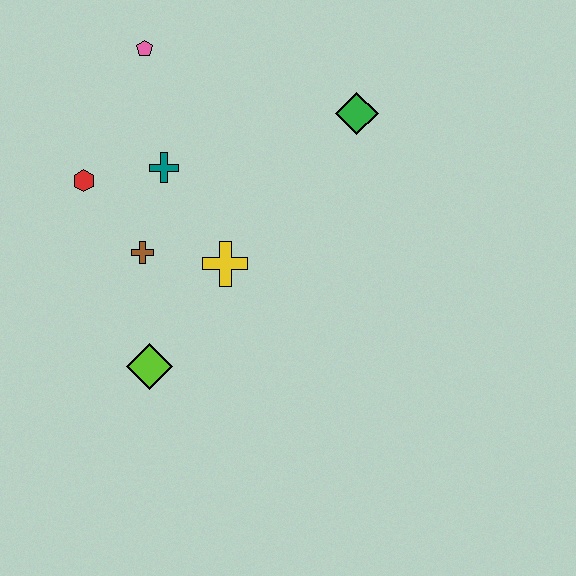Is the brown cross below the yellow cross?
No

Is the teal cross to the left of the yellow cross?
Yes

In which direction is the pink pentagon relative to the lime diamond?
The pink pentagon is above the lime diamond.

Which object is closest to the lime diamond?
The brown cross is closest to the lime diamond.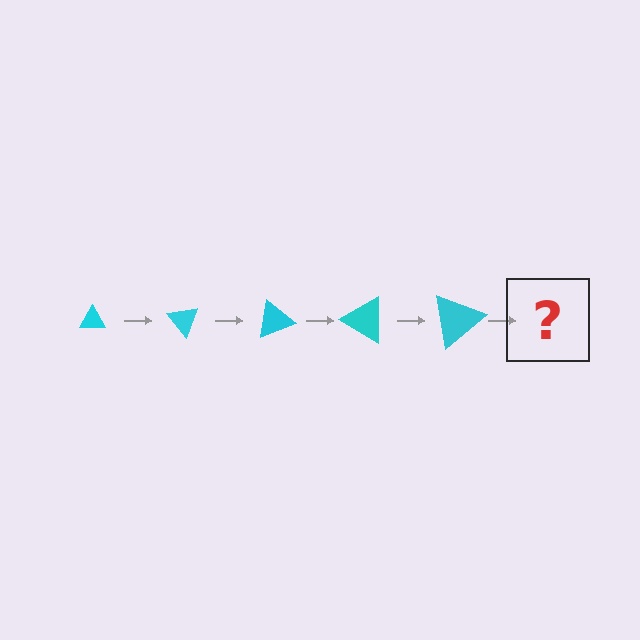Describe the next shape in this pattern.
It should be a triangle, larger than the previous one and rotated 250 degrees from the start.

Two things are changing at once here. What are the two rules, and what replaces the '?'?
The two rules are that the triangle grows larger each step and it rotates 50 degrees each step. The '?' should be a triangle, larger than the previous one and rotated 250 degrees from the start.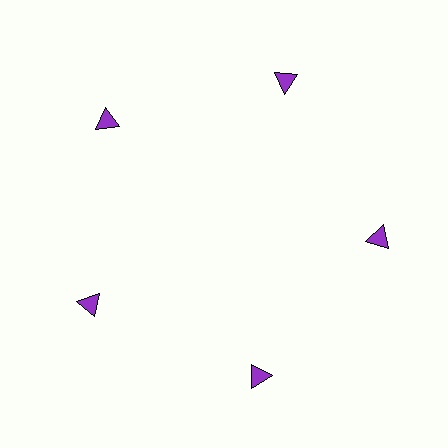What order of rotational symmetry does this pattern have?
This pattern has 5-fold rotational symmetry.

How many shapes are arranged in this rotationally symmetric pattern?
There are 5 shapes, arranged in 5 groups of 1.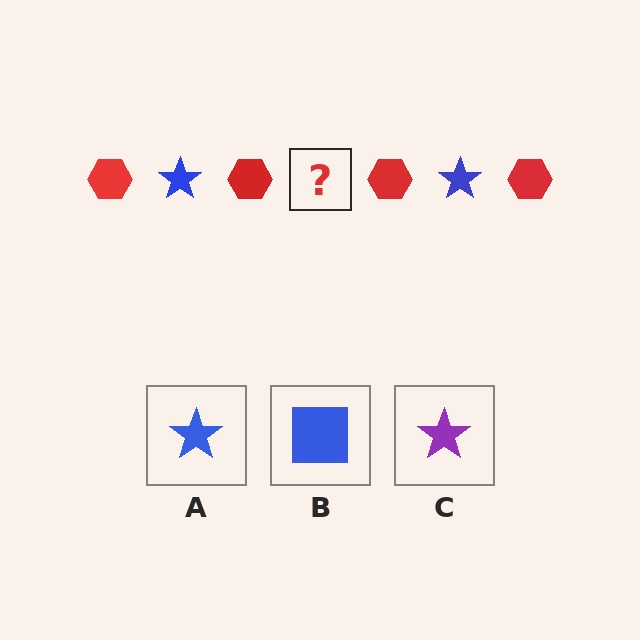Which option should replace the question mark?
Option A.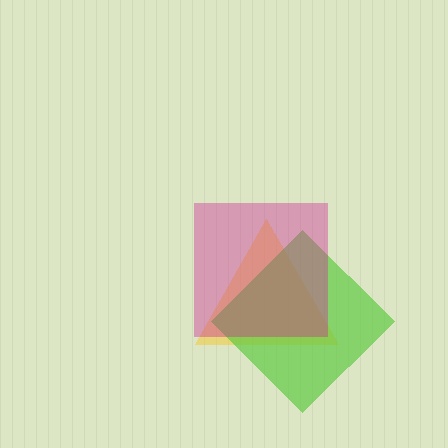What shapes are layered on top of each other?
The layered shapes are: a yellow triangle, a lime diamond, a magenta square.